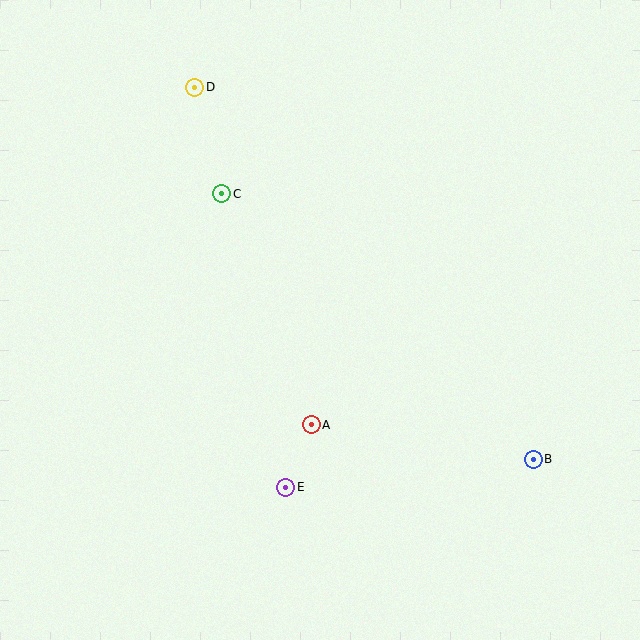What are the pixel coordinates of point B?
Point B is at (533, 459).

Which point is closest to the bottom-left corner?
Point E is closest to the bottom-left corner.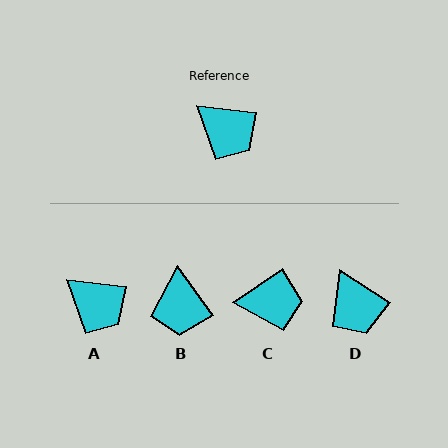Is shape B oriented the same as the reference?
No, it is off by about 47 degrees.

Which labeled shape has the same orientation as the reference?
A.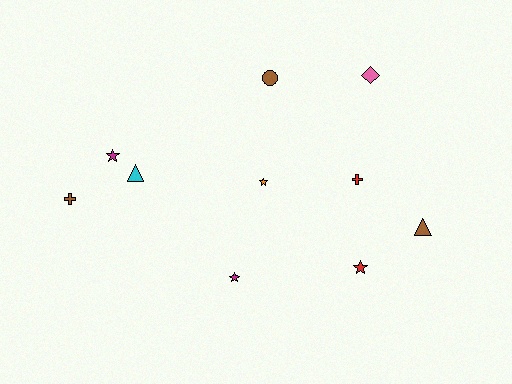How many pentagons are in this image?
There are no pentagons.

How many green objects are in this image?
There are no green objects.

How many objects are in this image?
There are 10 objects.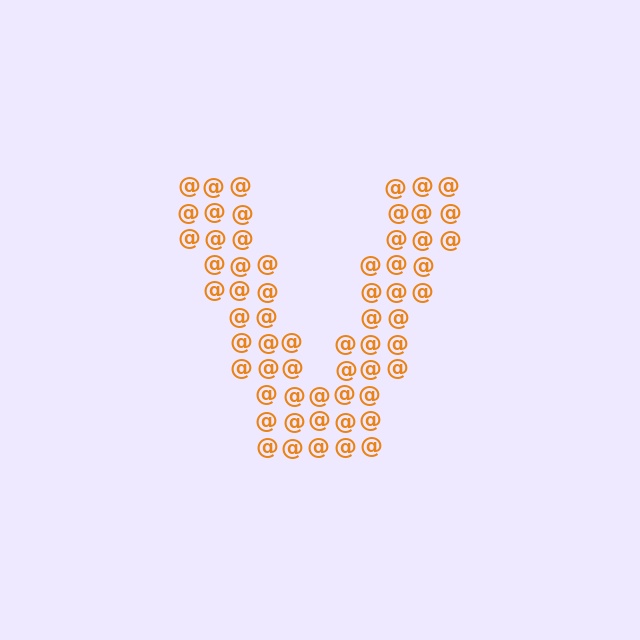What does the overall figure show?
The overall figure shows the letter V.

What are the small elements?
The small elements are at signs.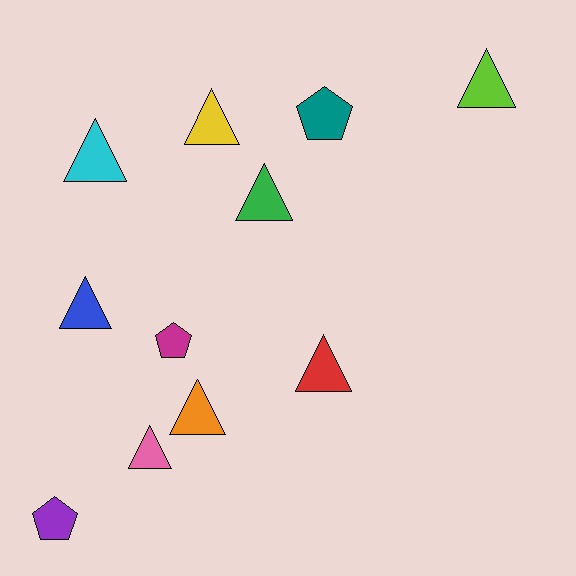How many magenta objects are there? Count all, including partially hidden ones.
There is 1 magenta object.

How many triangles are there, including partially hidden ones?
There are 8 triangles.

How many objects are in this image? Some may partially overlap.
There are 11 objects.